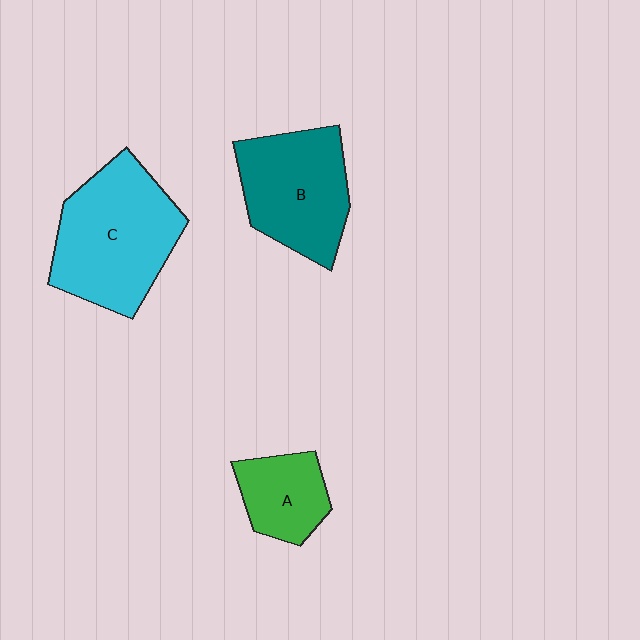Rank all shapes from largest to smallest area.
From largest to smallest: C (cyan), B (teal), A (green).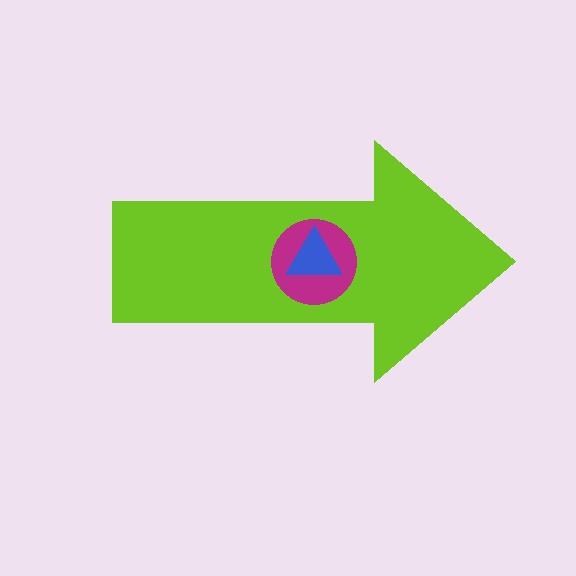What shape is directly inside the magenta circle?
The blue triangle.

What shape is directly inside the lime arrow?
The magenta circle.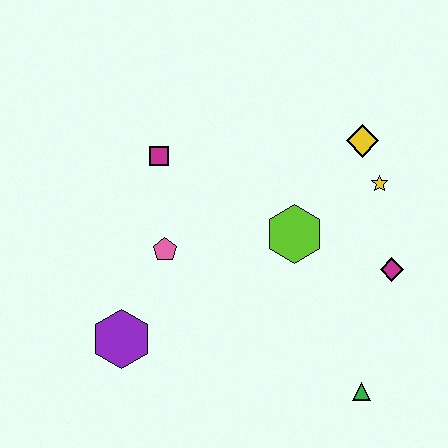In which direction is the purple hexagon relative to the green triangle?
The purple hexagon is to the left of the green triangle.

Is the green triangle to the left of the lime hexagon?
No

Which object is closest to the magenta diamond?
The yellow star is closest to the magenta diamond.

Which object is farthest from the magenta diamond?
The purple hexagon is farthest from the magenta diamond.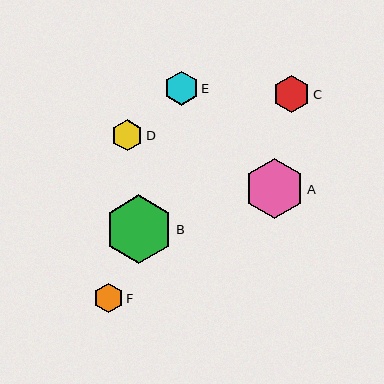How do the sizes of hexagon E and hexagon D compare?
Hexagon E and hexagon D are approximately the same size.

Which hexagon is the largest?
Hexagon B is the largest with a size of approximately 69 pixels.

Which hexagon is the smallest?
Hexagon F is the smallest with a size of approximately 29 pixels.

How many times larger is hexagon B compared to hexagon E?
Hexagon B is approximately 2.0 times the size of hexagon E.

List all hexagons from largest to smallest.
From largest to smallest: B, A, C, E, D, F.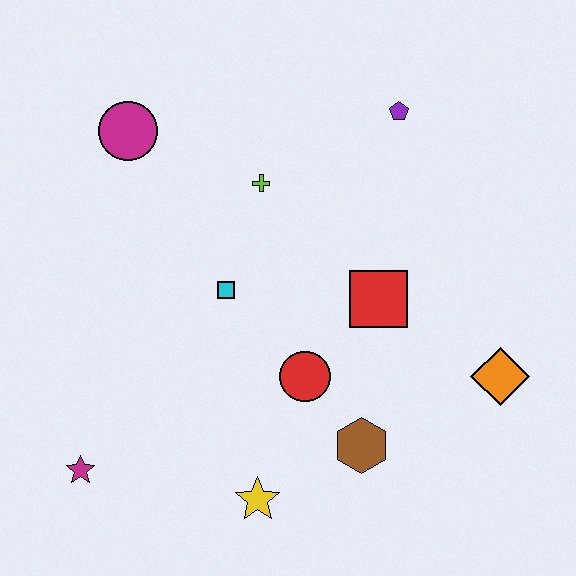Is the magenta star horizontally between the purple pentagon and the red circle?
No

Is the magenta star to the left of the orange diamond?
Yes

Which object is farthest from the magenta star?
The purple pentagon is farthest from the magenta star.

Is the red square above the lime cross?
No